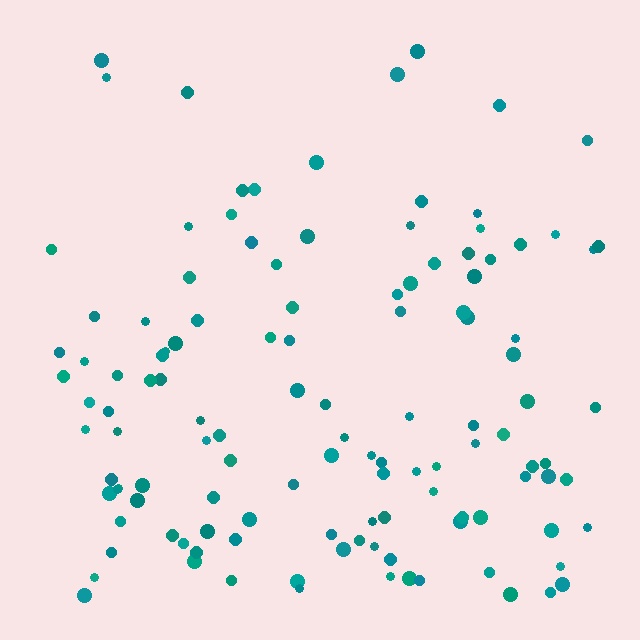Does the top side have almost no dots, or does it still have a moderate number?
Still a moderate number, just noticeably fewer than the bottom.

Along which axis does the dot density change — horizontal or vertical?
Vertical.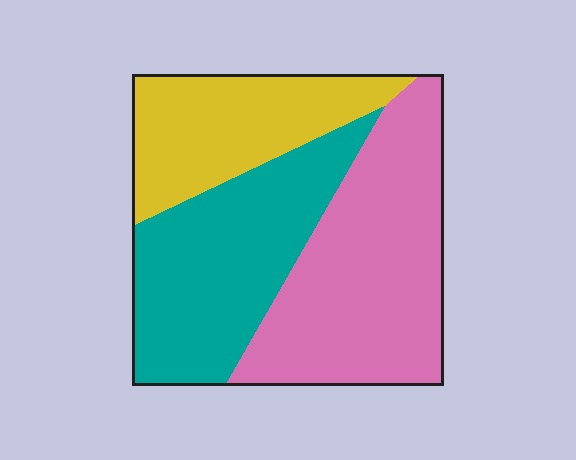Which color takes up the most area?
Pink, at roughly 40%.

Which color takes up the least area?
Yellow, at roughly 25%.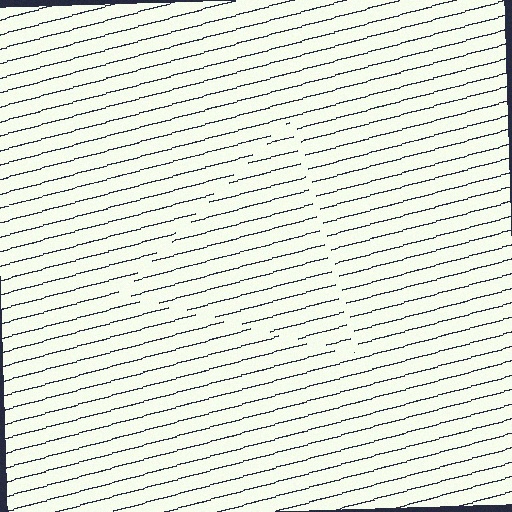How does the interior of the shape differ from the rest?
The interior of the shape contains the same grating, shifted by half a period — the contour is defined by the phase discontinuity where line-ends from the inner and outer gratings abut.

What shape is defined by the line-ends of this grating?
An illusory triangle. The interior of the shape contains the same grating, shifted by half a period — the contour is defined by the phase discontinuity where line-ends from the inner and outer gratings abut.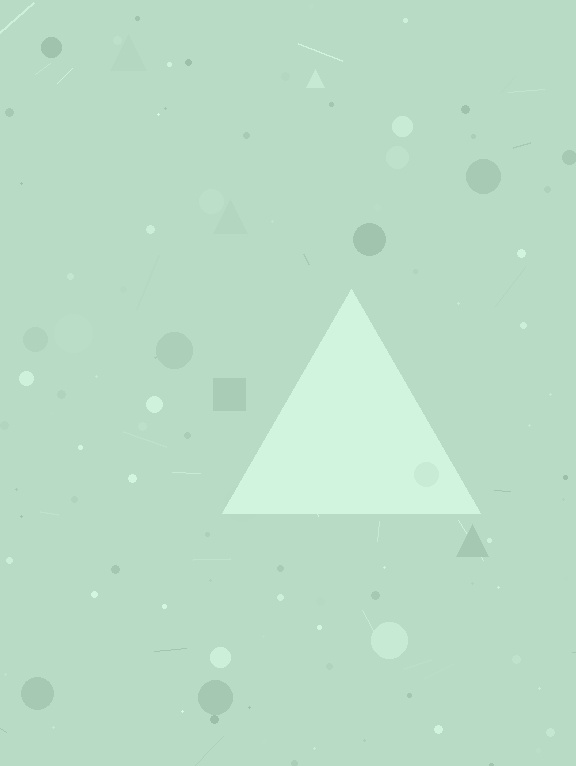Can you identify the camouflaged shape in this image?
The camouflaged shape is a triangle.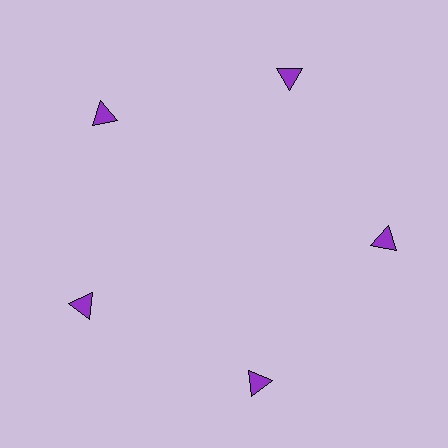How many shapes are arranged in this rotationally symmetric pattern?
There are 5 shapes, arranged in 5 groups of 1.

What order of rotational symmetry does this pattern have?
This pattern has 5-fold rotational symmetry.